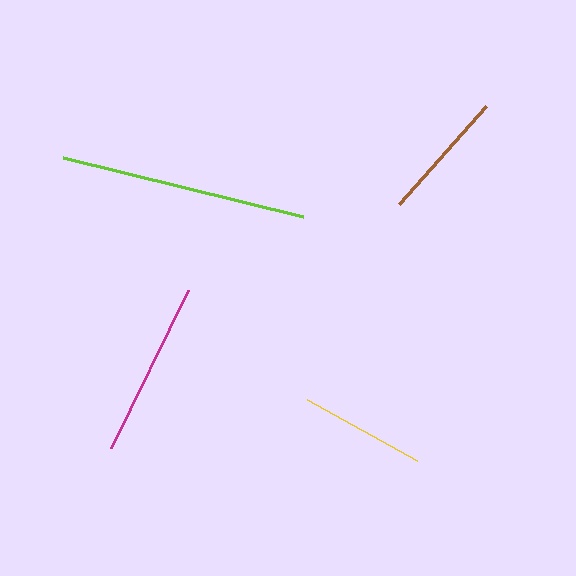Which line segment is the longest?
The lime line is the longest at approximately 247 pixels.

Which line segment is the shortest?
The yellow line is the shortest at approximately 126 pixels.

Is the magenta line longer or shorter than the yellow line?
The magenta line is longer than the yellow line.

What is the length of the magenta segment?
The magenta segment is approximately 176 pixels long.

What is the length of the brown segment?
The brown segment is approximately 131 pixels long.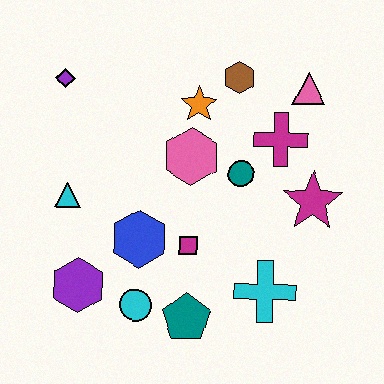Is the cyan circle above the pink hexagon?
No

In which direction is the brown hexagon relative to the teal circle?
The brown hexagon is above the teal circle.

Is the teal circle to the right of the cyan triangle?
Yes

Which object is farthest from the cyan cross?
The purple diamond is farthest from the cyan cross.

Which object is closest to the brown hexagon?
The orange star is closest to the brown hexagon.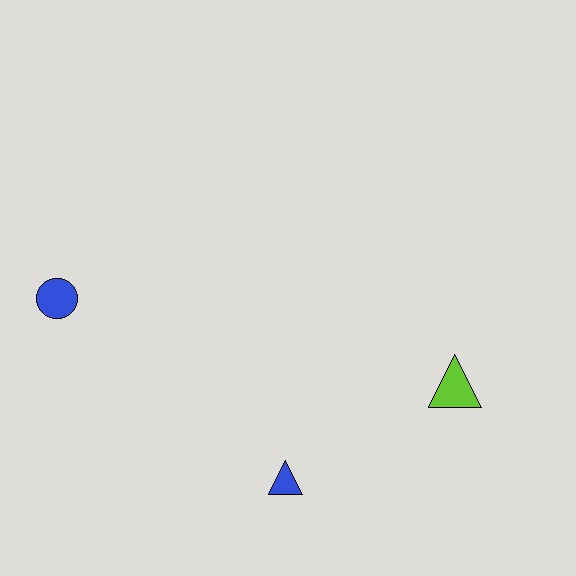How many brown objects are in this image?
There are no brown objects.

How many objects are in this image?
There are 3 objects.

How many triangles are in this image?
There are 2 triangles.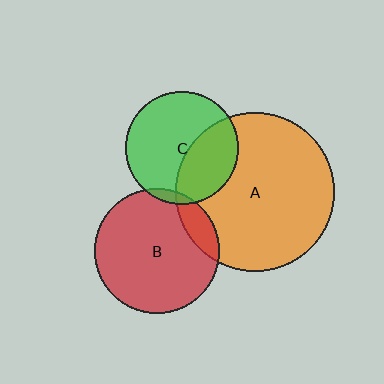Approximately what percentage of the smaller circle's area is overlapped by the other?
Approximately 5%.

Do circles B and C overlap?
Yes.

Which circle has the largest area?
Circle A (orange).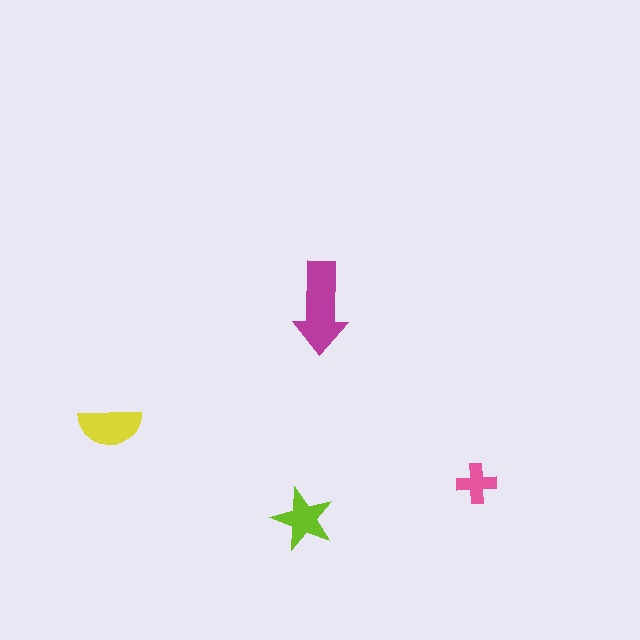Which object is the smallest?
The pink cross.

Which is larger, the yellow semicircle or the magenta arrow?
The magenta arrow.